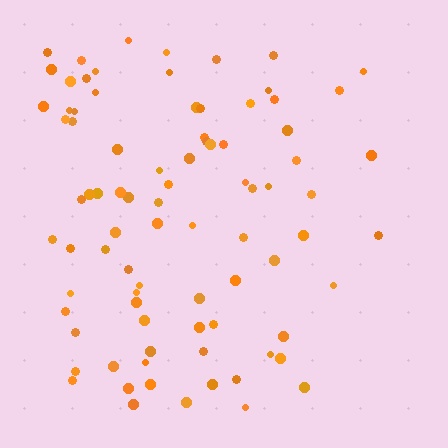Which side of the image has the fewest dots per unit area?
The right.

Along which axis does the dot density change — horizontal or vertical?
Horizontal.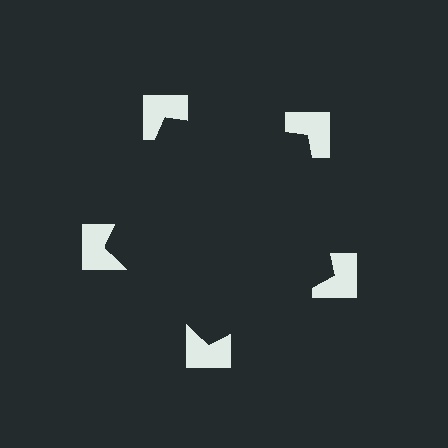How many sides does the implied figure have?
5 sides.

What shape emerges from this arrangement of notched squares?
An illusory pentagon — its edges are inferred from the aligned wedge cuts in the notched squares, not physically drawn.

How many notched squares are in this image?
There are 5 — one at each vertex of the illusory pentagon.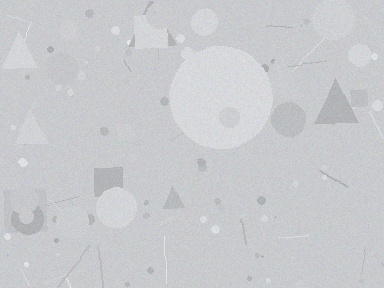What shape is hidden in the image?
A circle is hidden in the image.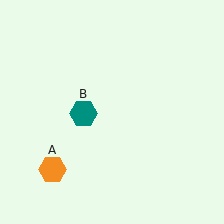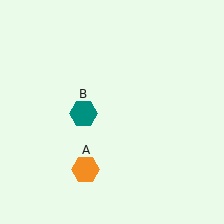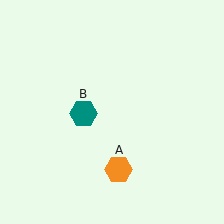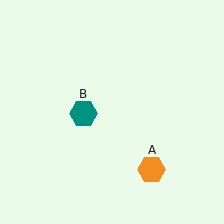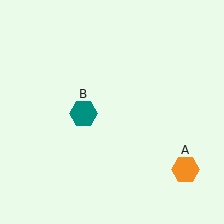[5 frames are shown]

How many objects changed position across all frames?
1 object changed position: orange hexagon (object A).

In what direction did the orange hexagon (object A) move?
The orange hexagon (object A) moved right.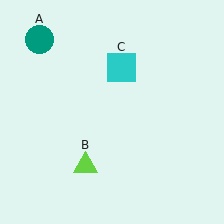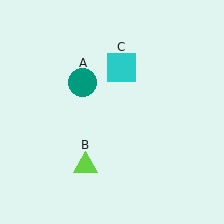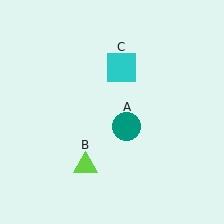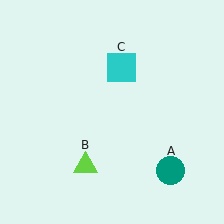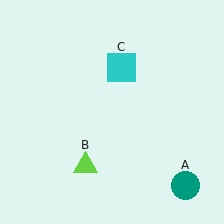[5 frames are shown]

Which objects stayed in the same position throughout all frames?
Lime triangle (object B) and cyan square (object C) remained stationary.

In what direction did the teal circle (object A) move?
The teal circle (object A) moved down and to the right.